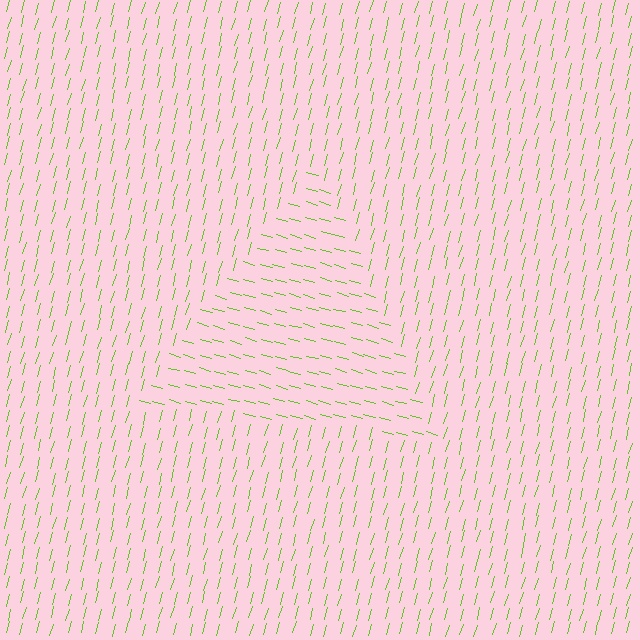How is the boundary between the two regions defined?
The boundary is defined purely by a change in line orientation (approximately 89 degrees difference). All lines are the same color and thickness.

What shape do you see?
I see a triangle.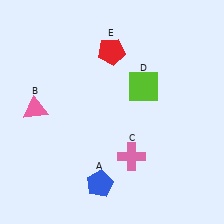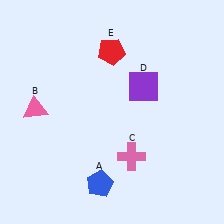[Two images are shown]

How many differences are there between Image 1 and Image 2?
There is 1 difference between the two images.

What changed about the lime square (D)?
In Image 1, D is lime. In Image 2, it changed to purple.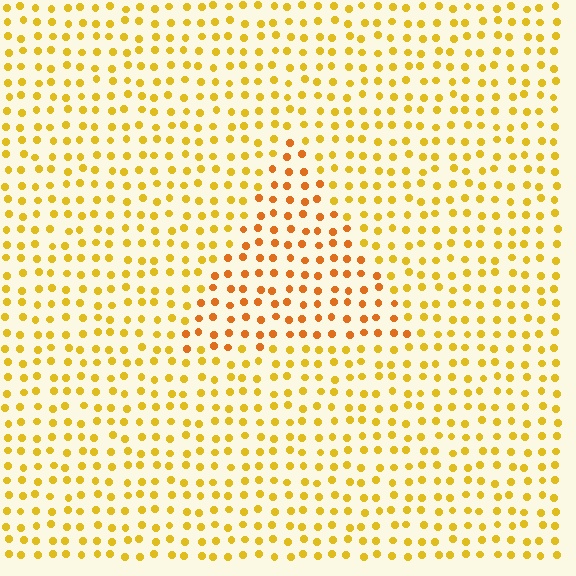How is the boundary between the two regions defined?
The boundary is defined purely by a slight shift in hue (about 25 degrees). Spacing, size, and orientation are identical on both sides.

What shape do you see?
I see a triangle.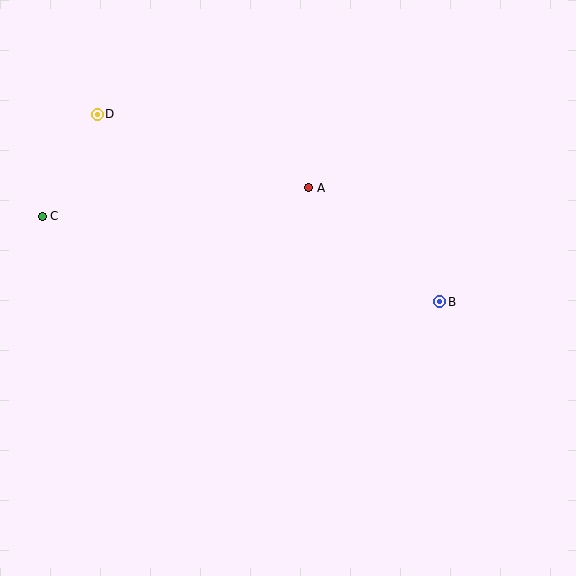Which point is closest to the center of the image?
Point A at (309, 188) is closest to the center.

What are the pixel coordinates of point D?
Point D is at (97, 114).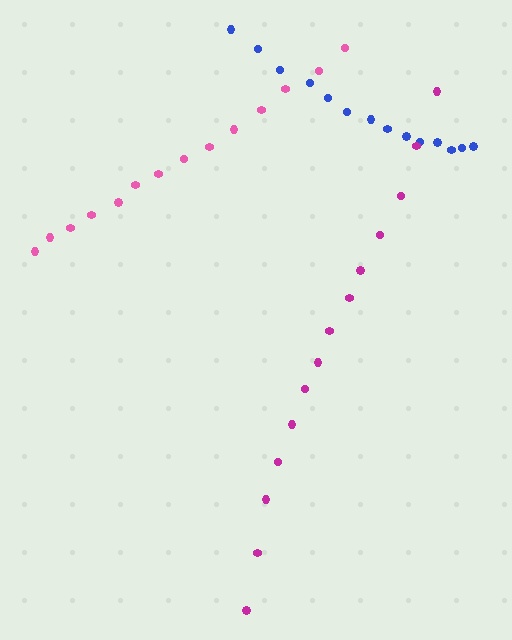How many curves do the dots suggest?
There are 3 distinct paths.